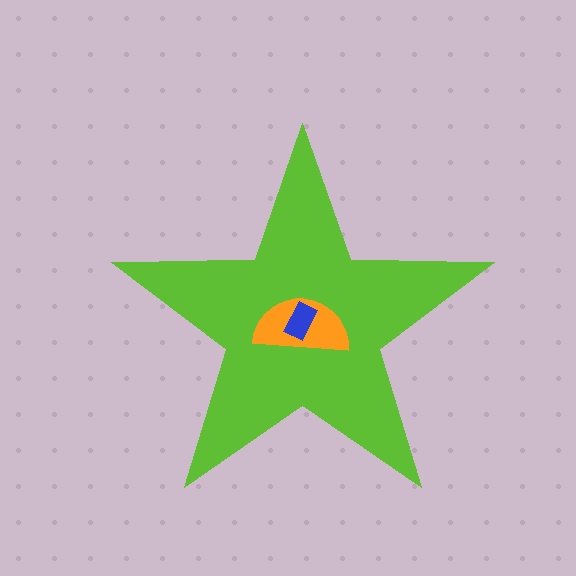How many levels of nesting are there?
3.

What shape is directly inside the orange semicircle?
The blue rectangle.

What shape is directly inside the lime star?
The orange semicircle.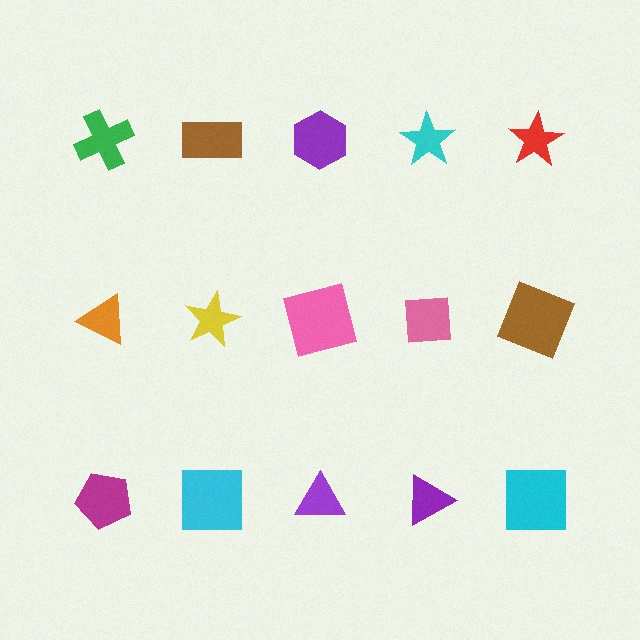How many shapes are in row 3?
5 shapes.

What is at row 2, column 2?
A yellow star.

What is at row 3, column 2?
A cyan square.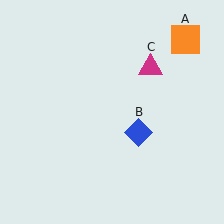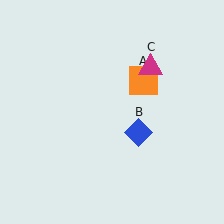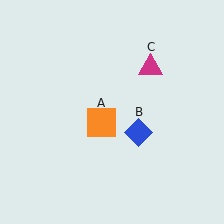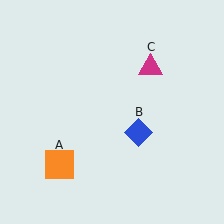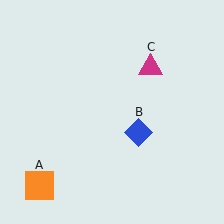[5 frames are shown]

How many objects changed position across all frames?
1 object changed position: orange square (object A).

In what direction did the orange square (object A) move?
The orange square (object A) moved down and to the left.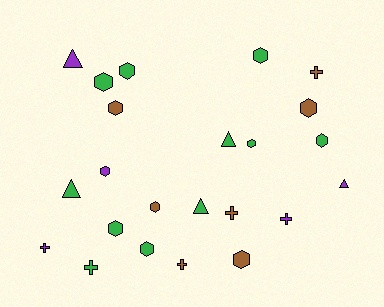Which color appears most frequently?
Green, with 11 objects.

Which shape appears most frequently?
Hexagon, with 12 objects.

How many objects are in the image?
There are 23 objects.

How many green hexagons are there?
There are 7 green hexagons.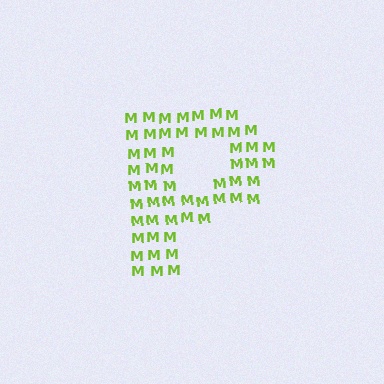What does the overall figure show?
The overall figure shows the letter P.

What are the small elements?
The small elements are letter M's.